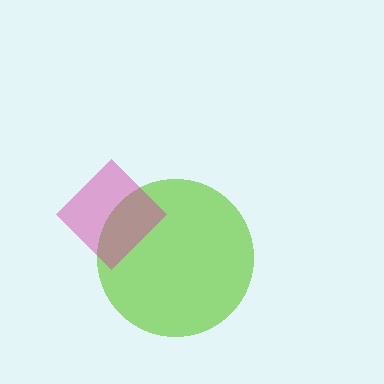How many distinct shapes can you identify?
There are 2 distinct shapes: a lime circle, a magenta diamond.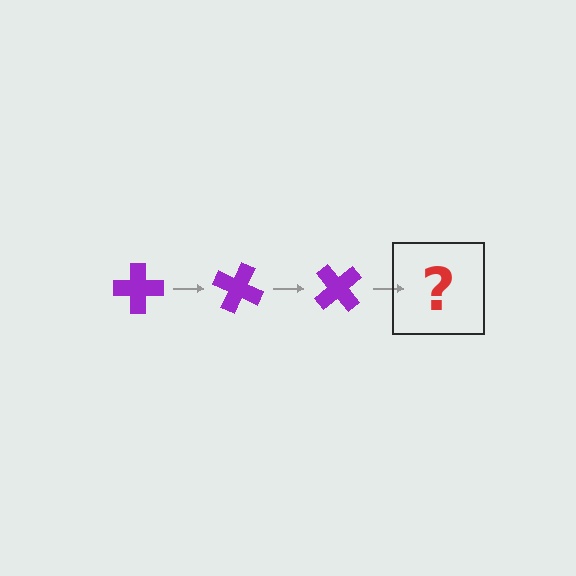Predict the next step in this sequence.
The next step is a purple cross rotated 75 degrees.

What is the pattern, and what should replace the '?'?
The pattern is that the cross rotates 25 degrees each step. The '?' should be a purple cross rotated 75 degrees.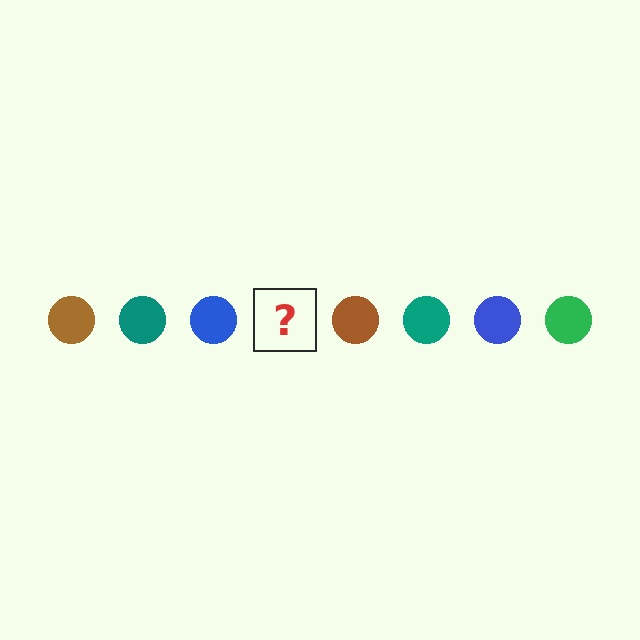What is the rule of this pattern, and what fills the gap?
The rule is that the pattern cycles through brown, teal, blue, green circles. The gap should be filled with a green circle.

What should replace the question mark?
The question mark should be replaced with a green circle.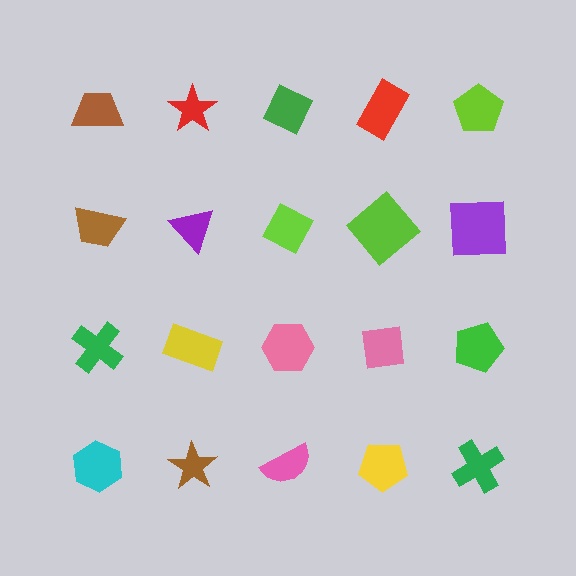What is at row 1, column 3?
A green diamond.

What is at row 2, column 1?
A brown trapezoid.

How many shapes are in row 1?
5 shapes.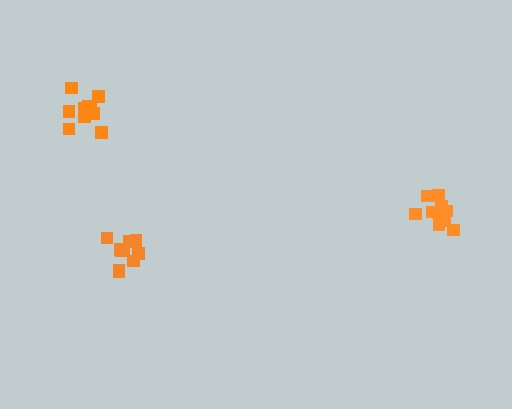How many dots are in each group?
Group 1: 10 dots, Group 2: 10 dots, Group 3: 10 dots (30 total).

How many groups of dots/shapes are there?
There are 3 groups.